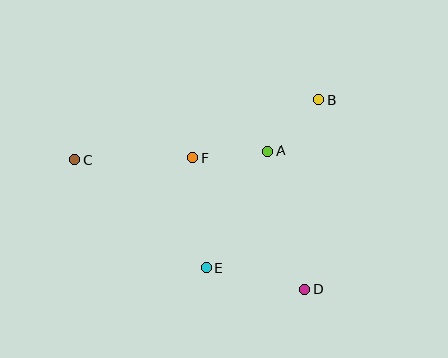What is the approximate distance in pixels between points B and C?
The distance between B and C is approximately 252 pixels.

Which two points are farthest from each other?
Points C and D are farthest from each other.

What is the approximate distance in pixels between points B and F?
The distance between B and F is approximately 139 pixels.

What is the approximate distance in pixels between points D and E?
The distance between D and E is approximately 101 pixels.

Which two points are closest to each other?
Points A and B are closest to each other.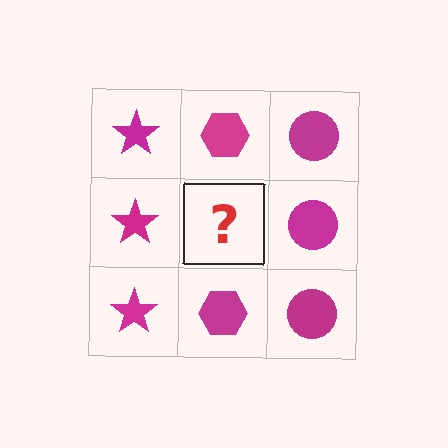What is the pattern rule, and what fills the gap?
The rule is that each column has a consistent shape. The gap should be filled with a magenta hexagon.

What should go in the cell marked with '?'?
The missing cell should contain a magenta hexagon.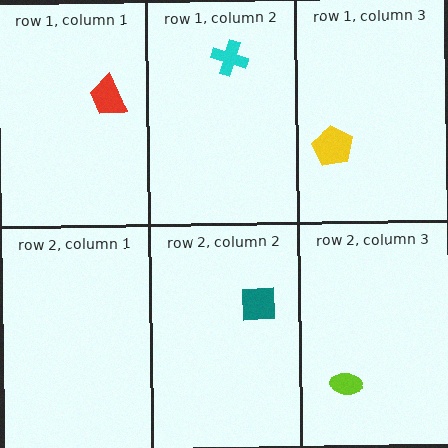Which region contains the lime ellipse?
The row 2, column 3 region.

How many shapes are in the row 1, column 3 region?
1.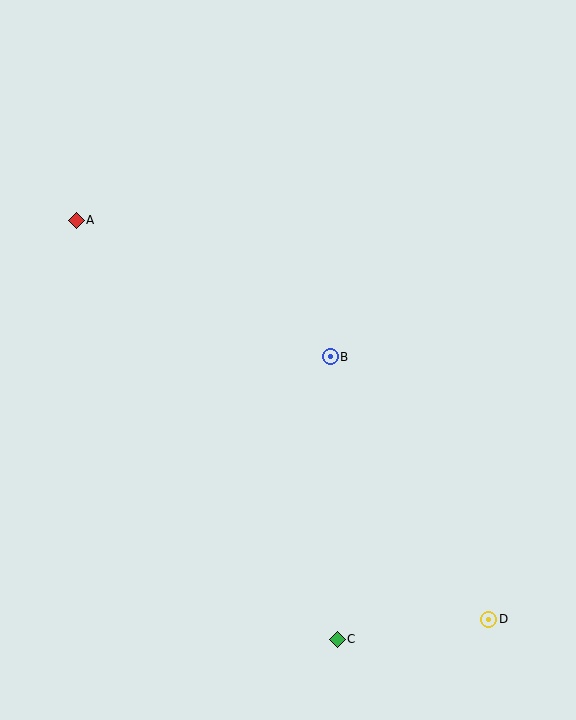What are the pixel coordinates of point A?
Point A is at (76, 220).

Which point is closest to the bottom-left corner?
Point C is closest to the bottom-left corner.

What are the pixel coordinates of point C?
Point C is at (337, 639).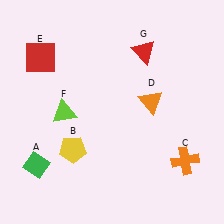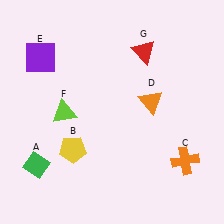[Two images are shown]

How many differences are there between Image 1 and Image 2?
There is 1 difference between the two images.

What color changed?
The square (E) changed from red in Image 1 to purple in Image 2.